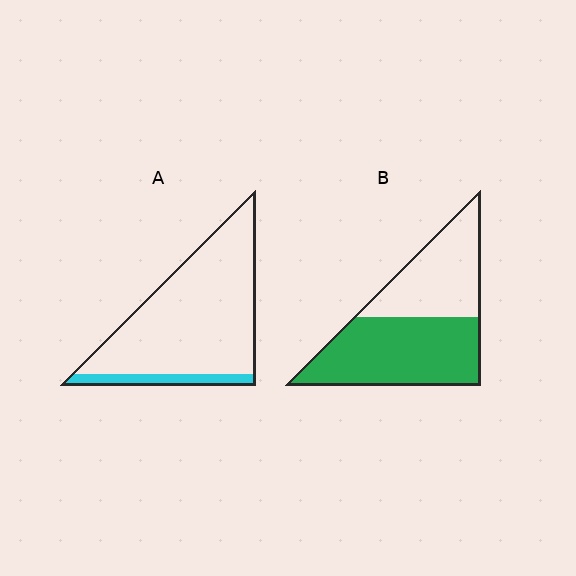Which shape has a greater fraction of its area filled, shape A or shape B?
Shape B.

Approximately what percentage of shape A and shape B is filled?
A is approximately 10% and B is approximately 60%.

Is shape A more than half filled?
No.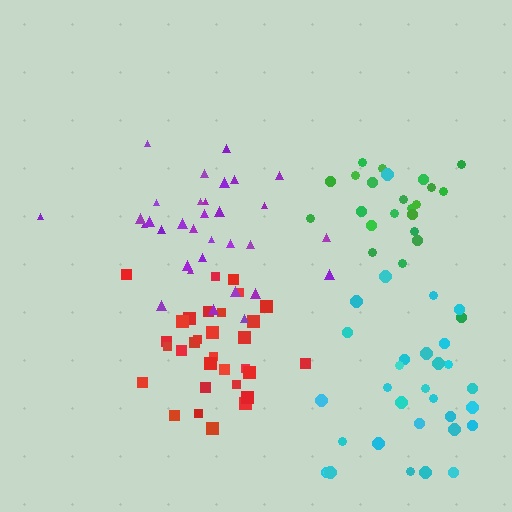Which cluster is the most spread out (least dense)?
Cyan.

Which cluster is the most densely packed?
Red.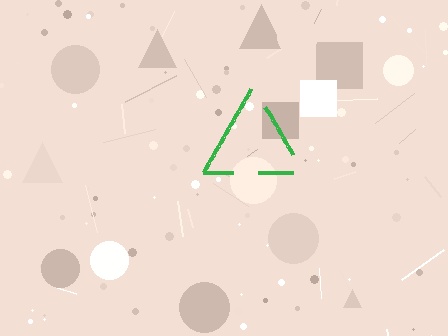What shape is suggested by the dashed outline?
The dashed outline suggests a triangle.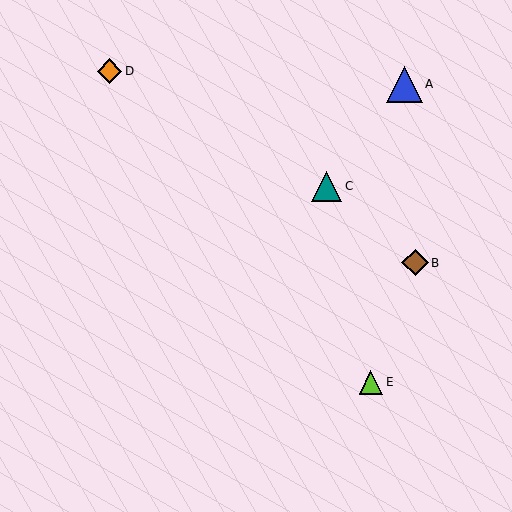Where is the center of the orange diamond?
The center of the orange diamond is at (109, 71).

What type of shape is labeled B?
Shape B is a brown diamond.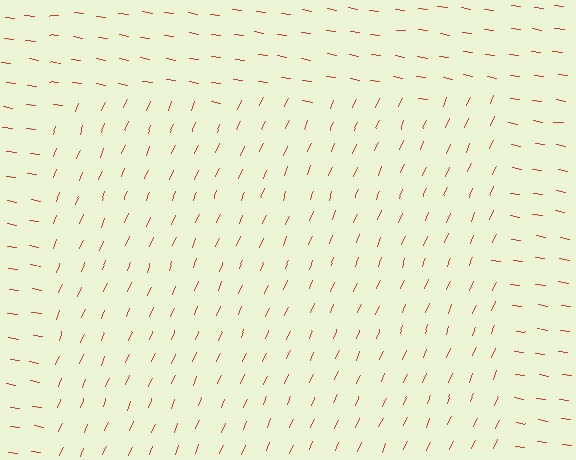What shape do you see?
I see a rectangle.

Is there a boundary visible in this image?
Yes, there is a texture boundary formed by a change in line orientation.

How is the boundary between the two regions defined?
The boundary is defined purely by a change in line orientation (approximately 75 degrees difference). All lines are the same color and thickness.